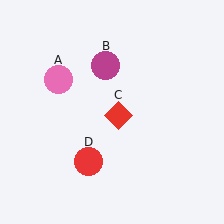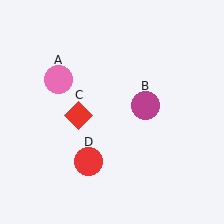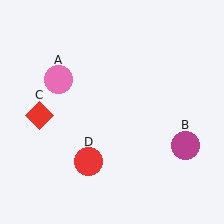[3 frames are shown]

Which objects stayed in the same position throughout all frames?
Pink circle (object A) and red circle (object D) remained stationary.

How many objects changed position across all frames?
2 objects changed position: magenta circle (object B), red diamond (object C).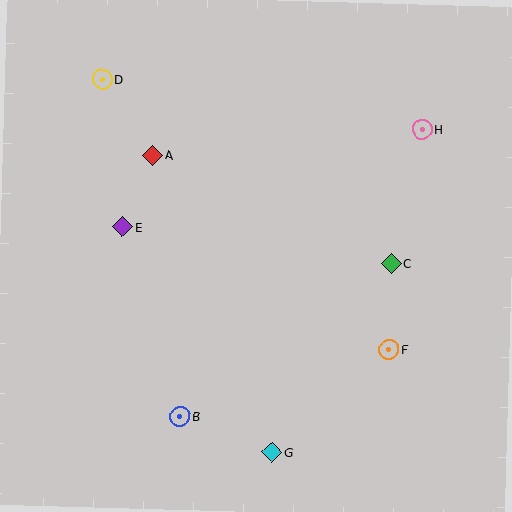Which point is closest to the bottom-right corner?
Point F is closest to the bottom-right corner.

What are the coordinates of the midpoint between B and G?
The midpoint between B and G is at (226, 434).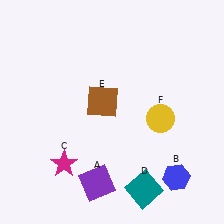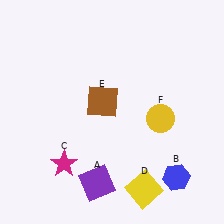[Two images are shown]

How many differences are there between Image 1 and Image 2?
There is 1 difference between the two images.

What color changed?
The square (D) changed from teal in Image 1 to yellow in Image 2.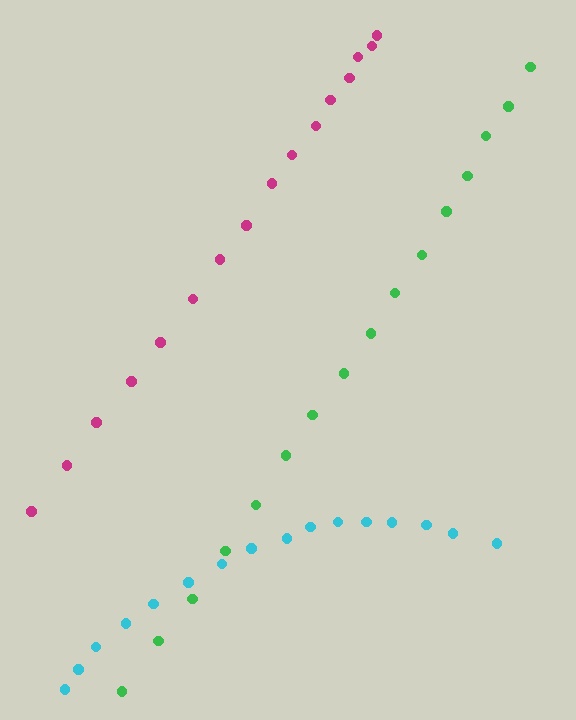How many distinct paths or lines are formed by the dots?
There are 3 distinct paths.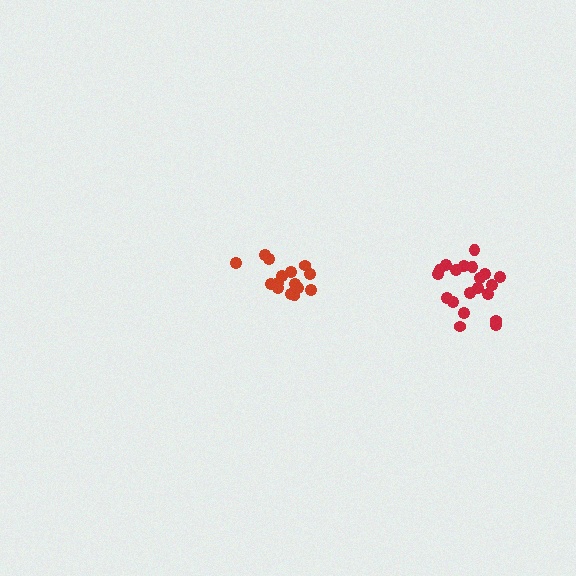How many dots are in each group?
Group 1: 15 dots, Group 2: 20 dots (35 total).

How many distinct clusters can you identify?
There are 2 distinct clusters.